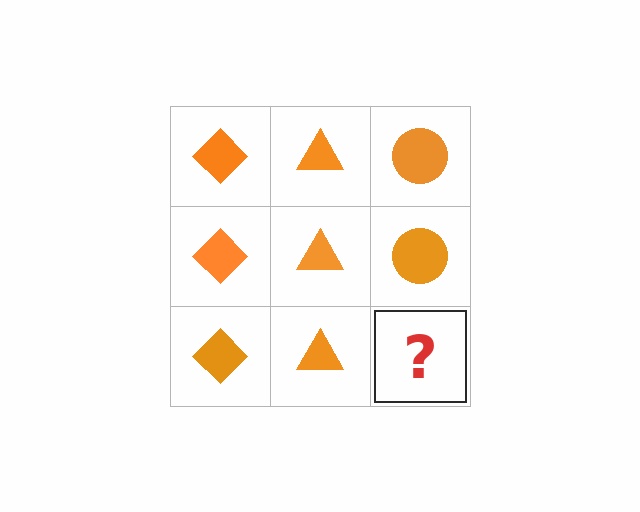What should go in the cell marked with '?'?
The missing cell should contain an orange circle.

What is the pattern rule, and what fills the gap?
The rule is that each column has a consistent shape. The gap should be filled with an orange circle.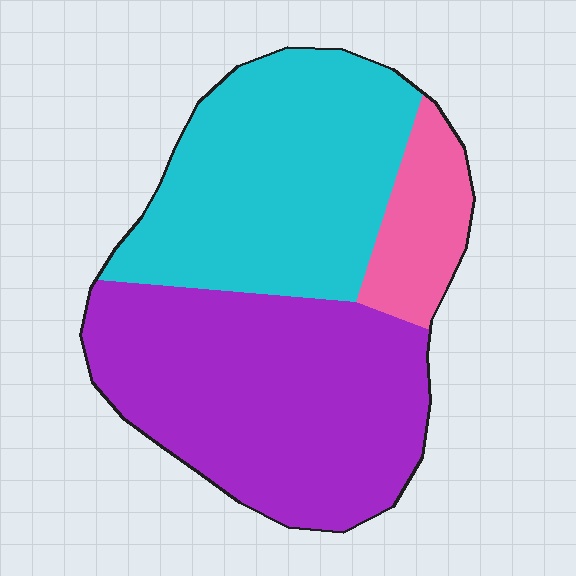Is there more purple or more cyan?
Purple.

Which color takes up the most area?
Purple, at roughly 50%.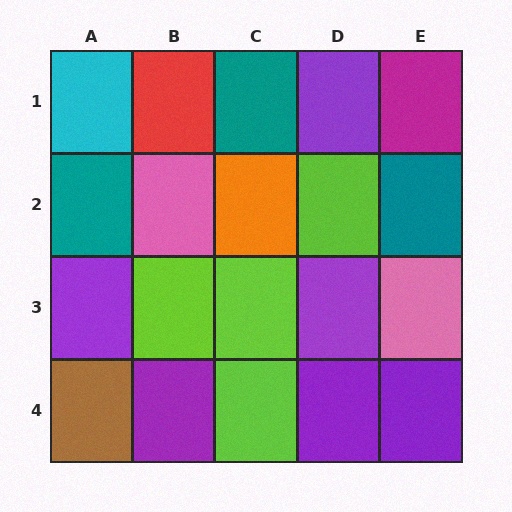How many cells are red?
1 cell is red.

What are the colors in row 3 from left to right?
Purple, lime, lime, purple, pink.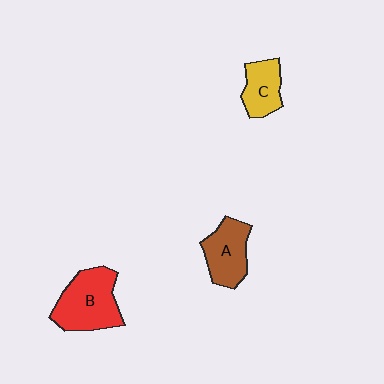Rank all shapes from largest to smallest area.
From largest to smallest: B (red), A (brown), C (yellow).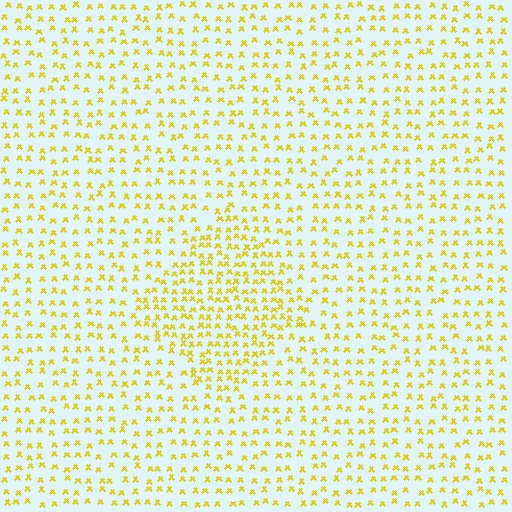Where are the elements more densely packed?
The elements are more densely packed inside the diamond boundary.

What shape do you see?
I see a diamond.